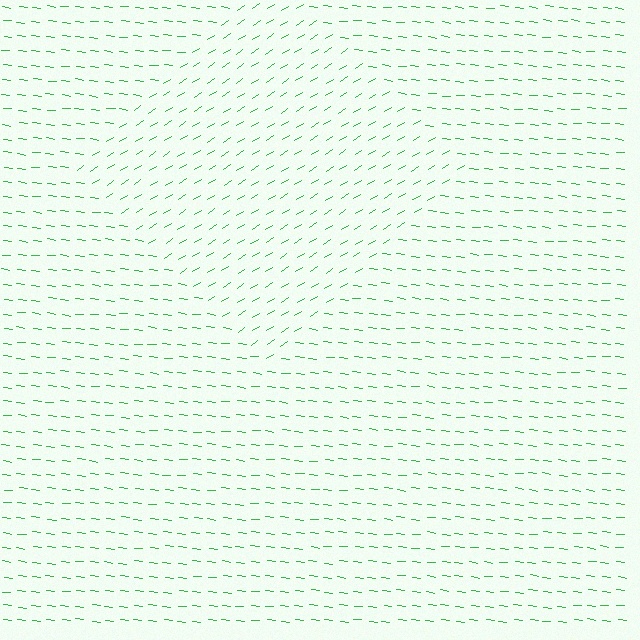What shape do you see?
I see a diamond.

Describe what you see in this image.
The image is filled with small green line segments. A diamond region in the image has lines oriented differently from the surrounding lines, creating a visible texture boundary.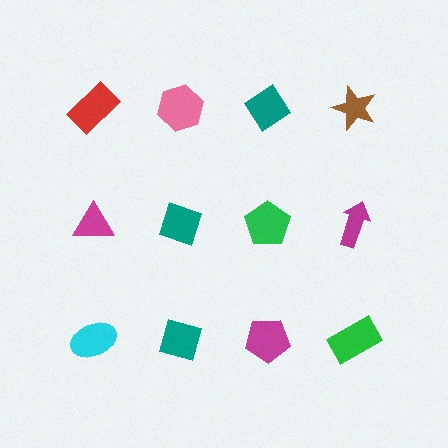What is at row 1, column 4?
A brown star.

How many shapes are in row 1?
4 shapes.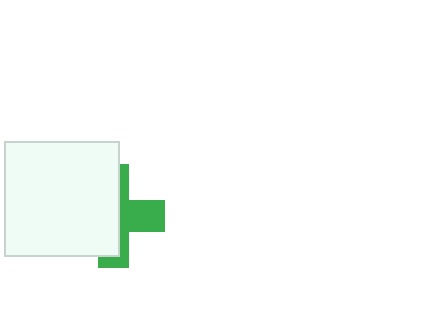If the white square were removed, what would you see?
You would see the complete green cross.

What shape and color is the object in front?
The object in front is a white square.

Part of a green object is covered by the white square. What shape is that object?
It is a cross.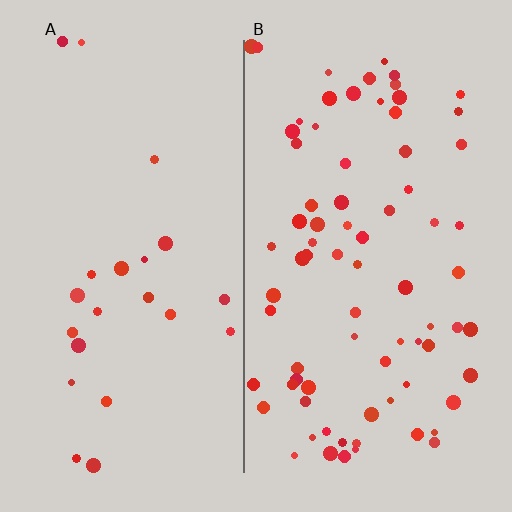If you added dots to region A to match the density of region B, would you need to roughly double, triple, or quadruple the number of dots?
Approximately triple.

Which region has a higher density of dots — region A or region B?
B (the right).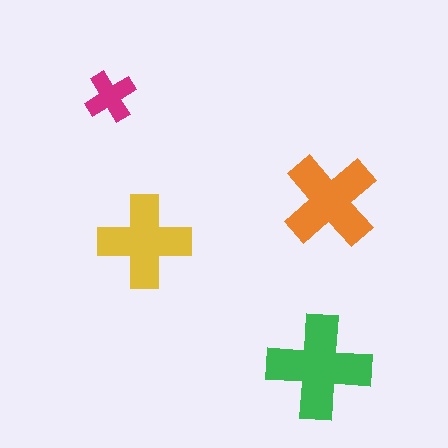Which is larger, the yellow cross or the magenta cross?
The yellow one.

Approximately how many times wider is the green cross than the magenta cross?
About 2 times wider.